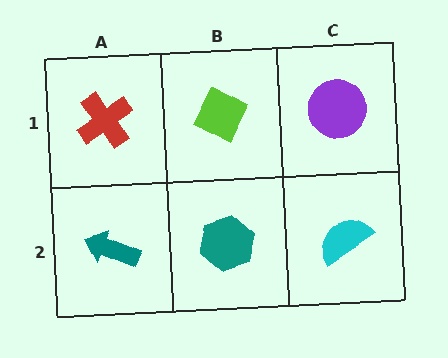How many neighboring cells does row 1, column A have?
2.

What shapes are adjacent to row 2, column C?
A purple circle (row 1, column C), a teal hexagon (row 2, column B).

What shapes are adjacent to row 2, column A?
A red cross (row 1, column A), a teal hexagon (row 2, column B).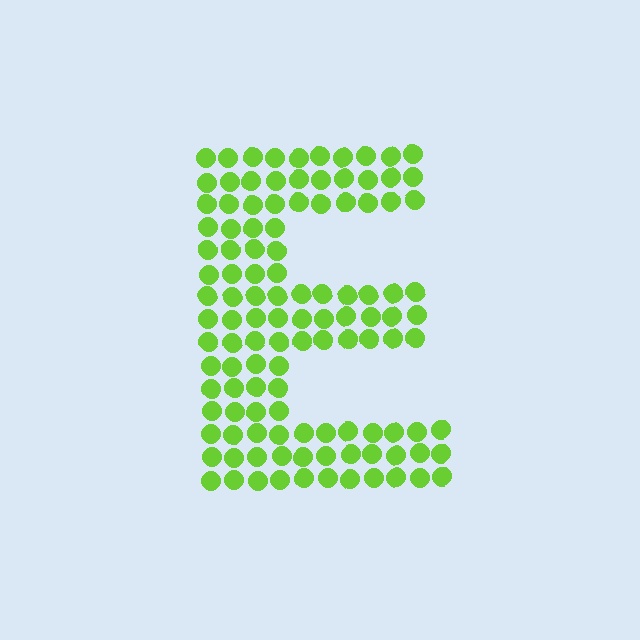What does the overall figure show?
The overall figure shows the letter E.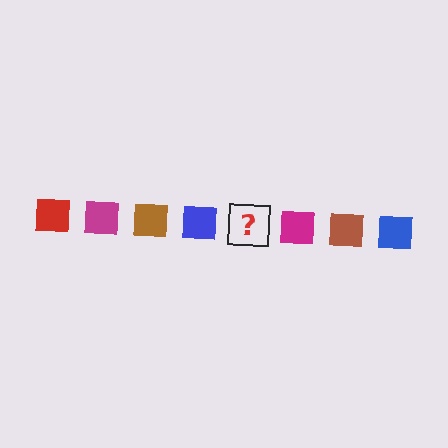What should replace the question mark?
The question mark should be replaced with a red square.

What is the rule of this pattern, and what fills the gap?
The rule is that the pattern cycles through red, magenta, brown, blue squares. The gap should be filled with a red square.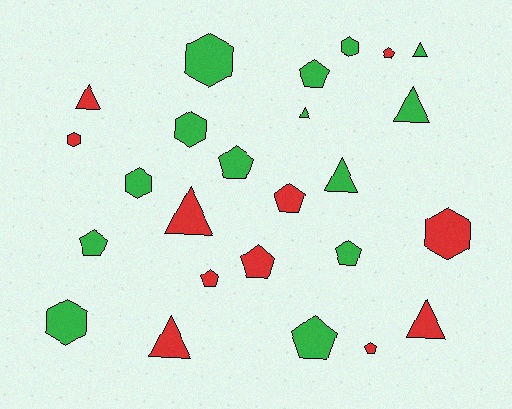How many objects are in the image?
There are 25 objects.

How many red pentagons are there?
There are 5 red pentagons.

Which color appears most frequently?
Green, with 14 objects.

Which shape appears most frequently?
Pentagon, with 10 objects.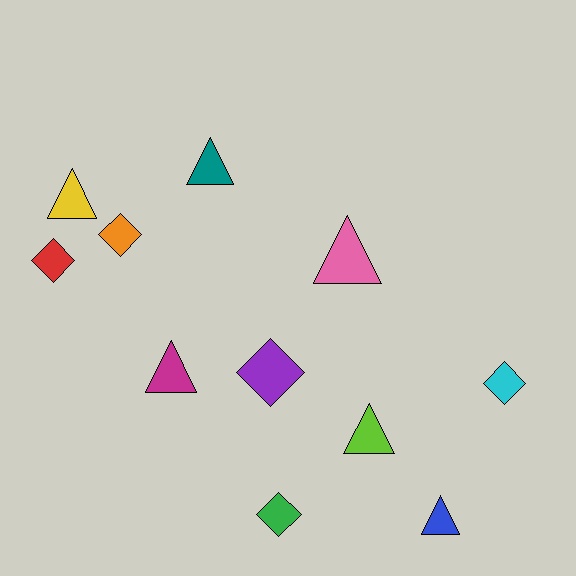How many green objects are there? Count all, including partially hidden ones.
There is 1 green object.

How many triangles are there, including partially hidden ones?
There are 6 triangles.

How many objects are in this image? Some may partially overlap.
There are 11 objects.